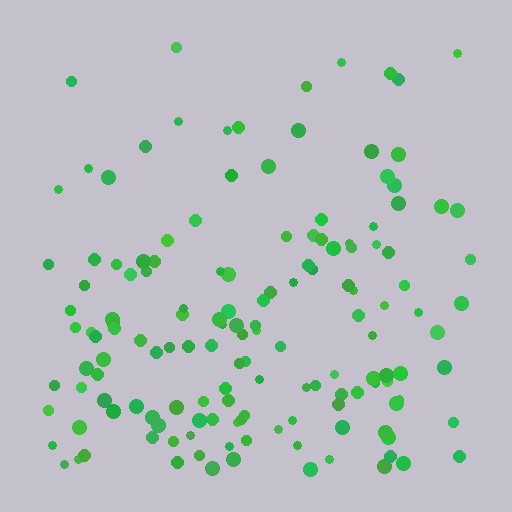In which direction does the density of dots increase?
From top to bottom, with the bottom side densest.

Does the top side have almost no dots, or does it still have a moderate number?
Still a moderate number, just noticeably fewer than the bottom.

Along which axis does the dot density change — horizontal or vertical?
Vertical.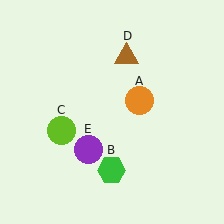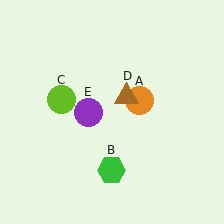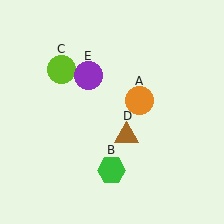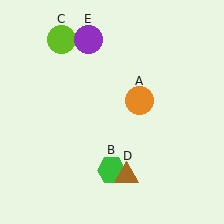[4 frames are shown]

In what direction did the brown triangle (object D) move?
The brown triangle (object D) moved down.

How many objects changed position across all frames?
3 objects changed position: lime circle (object C), brown triangle (object D), purple circle (object E).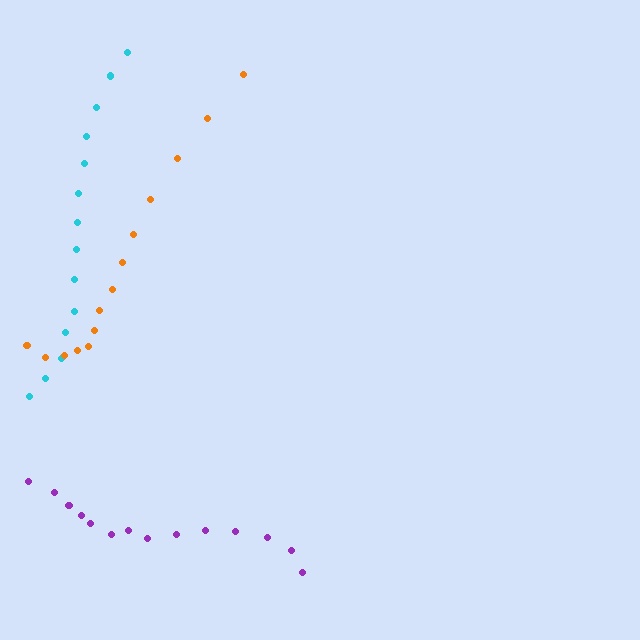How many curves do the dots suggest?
There are 3 distinct paths.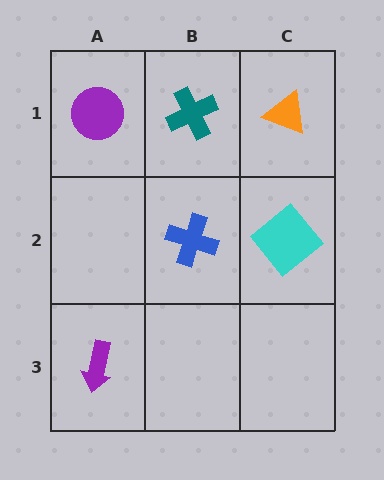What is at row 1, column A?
A purple circle.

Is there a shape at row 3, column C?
No, that cell is empty.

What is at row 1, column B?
A teal cross.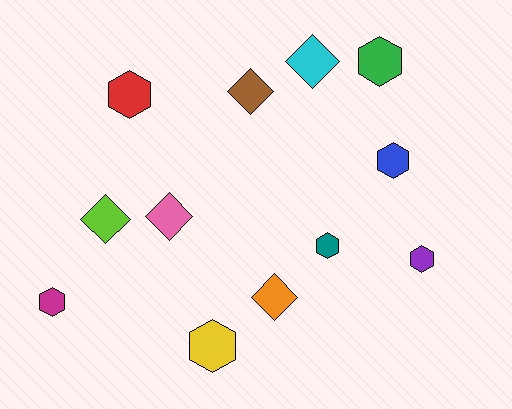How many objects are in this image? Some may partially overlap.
There are 12 objects.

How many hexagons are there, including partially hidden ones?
There are 7 hexagons.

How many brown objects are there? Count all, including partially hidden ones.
There is 1 brown object.